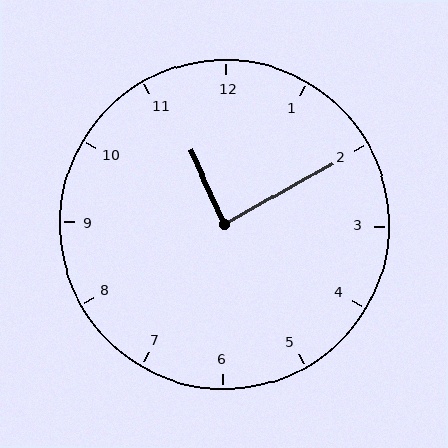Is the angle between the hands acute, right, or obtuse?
It is right.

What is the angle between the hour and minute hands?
Approximately 85 degrees.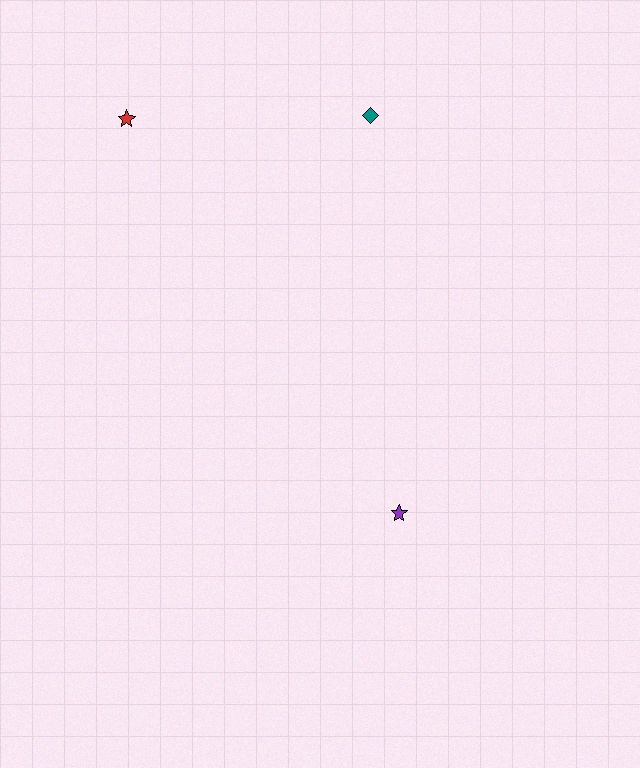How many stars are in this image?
There are 2 stars.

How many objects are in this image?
There are 3 objects.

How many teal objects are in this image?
There is 1 teal object.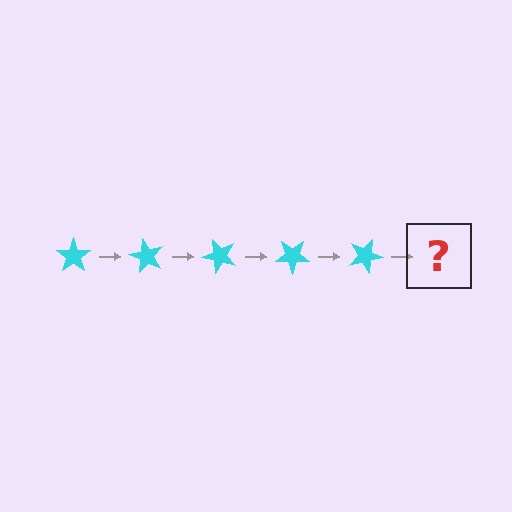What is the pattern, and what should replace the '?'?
The pattern is that the star rotates 60 degrees each step. The '?' should be a cyan star rotated 300 degrees.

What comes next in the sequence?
The next element should be a cyan star rotated 300 degrees.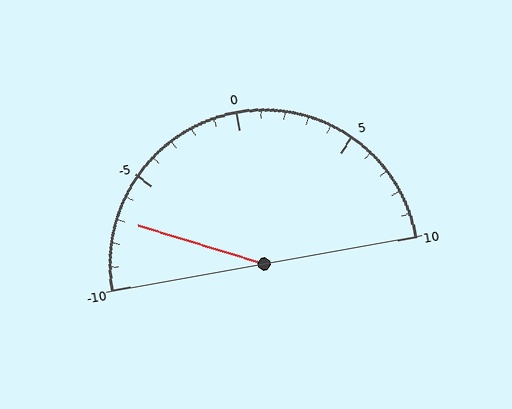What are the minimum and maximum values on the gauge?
The gauge ranges from -10 to 10.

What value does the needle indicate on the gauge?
The needle indicates approximately -7.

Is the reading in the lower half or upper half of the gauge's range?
The reading is in the lower half of the range (-10 to 10).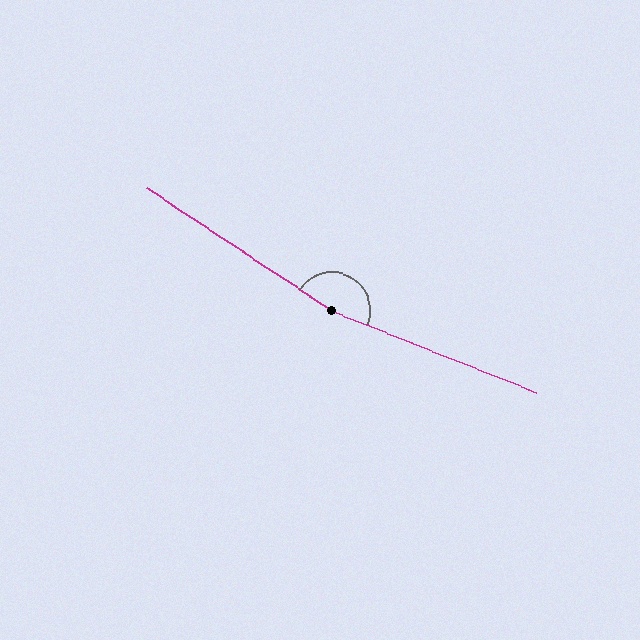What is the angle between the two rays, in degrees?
Approximately 168 degrees.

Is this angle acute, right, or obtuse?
It is obtuse.